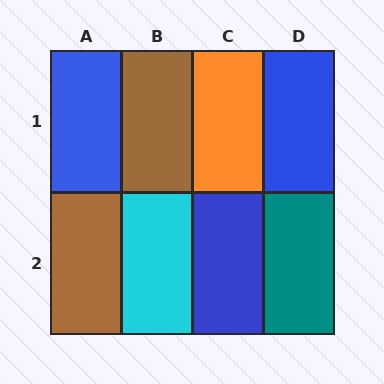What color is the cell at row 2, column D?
Teal.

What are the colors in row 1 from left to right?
Blue, brown, orange, blue.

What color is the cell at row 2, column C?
Blue.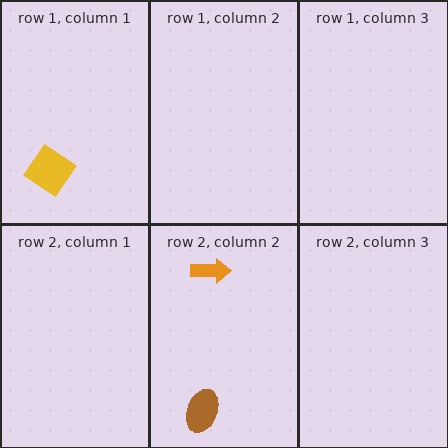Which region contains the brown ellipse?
The row 2, column 2 region.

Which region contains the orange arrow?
The row 2, column 2 region.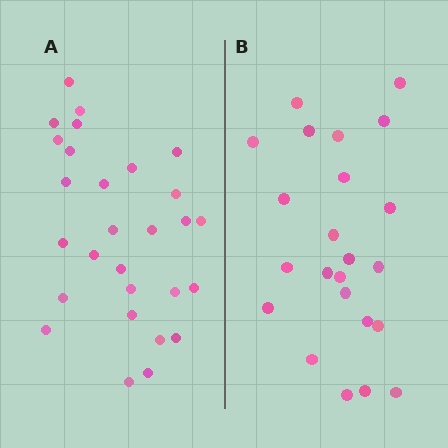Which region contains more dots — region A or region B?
Region A (the left region) has more dots.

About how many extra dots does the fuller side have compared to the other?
Region A has about 5 more dots than region B.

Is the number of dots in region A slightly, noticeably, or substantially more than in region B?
Region A has only slightly more — the two regions are fairly close. The ratio is roughly 1.2 to 1.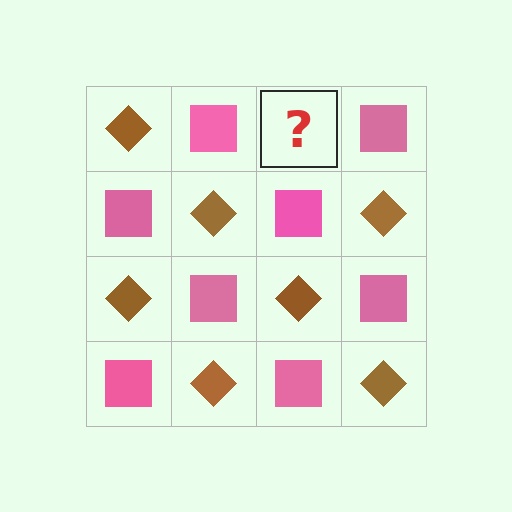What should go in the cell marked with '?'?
The missing cell should contain a brown diamond.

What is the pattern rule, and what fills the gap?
The rule is that it alternates brown diamond and pink square in a checkerboard pattern. The gap should be filled with a brown diamond.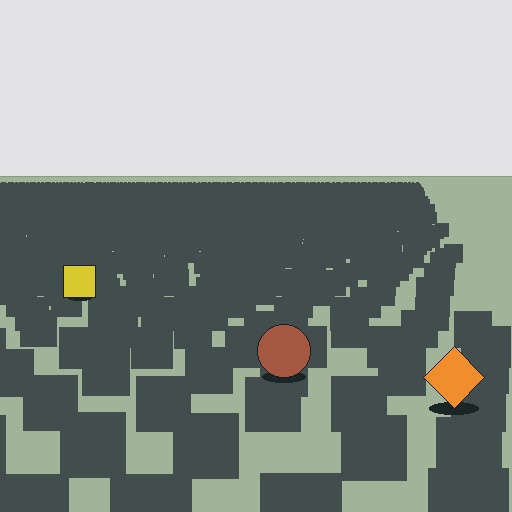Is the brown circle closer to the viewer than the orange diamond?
No. The orange diamond is closer — you can tell from the texture gradient: the ground texture is coarser near it.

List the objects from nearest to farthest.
From nearest to farthest: the orange diamond, the brown circle, the yellow square.